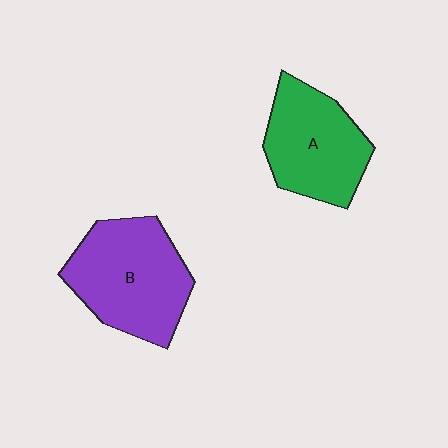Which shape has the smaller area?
Shape A (green).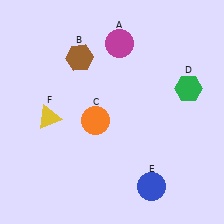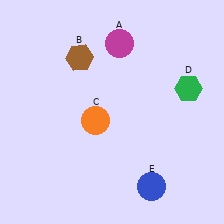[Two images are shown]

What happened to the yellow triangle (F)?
The yellow triangle (F) was removed in Image 2. It was in the bottom-left area of Image 1.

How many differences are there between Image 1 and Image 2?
There is 1 difference between the two images.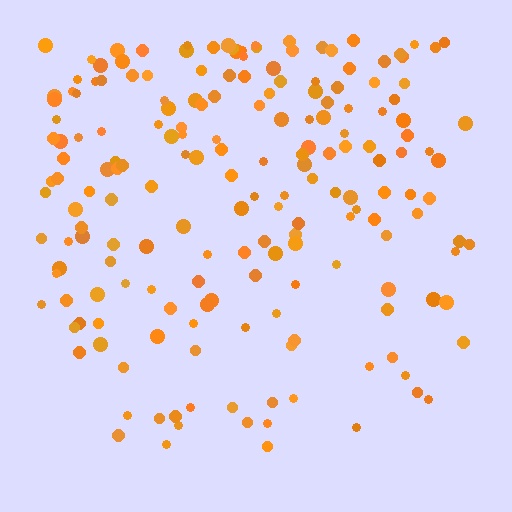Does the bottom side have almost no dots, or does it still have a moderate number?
Still a moderate number, just noticeably fewer than the top.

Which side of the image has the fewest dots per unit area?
The bottom.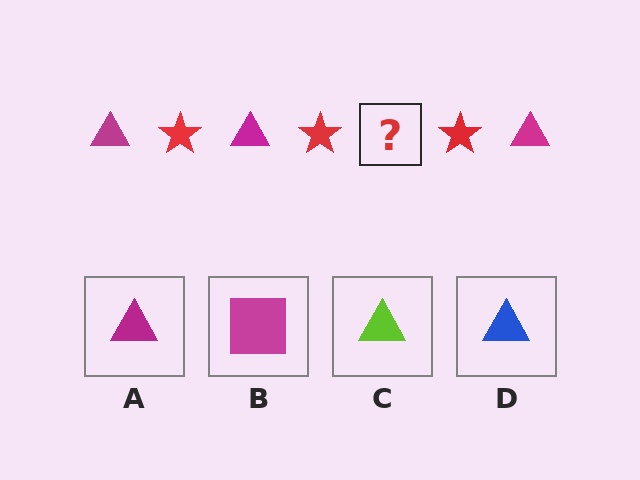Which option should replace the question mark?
Option A.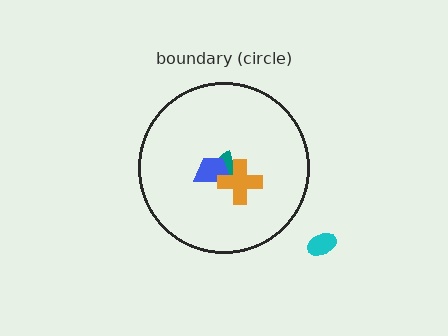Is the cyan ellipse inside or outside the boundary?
Outside.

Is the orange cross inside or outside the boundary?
Inside.